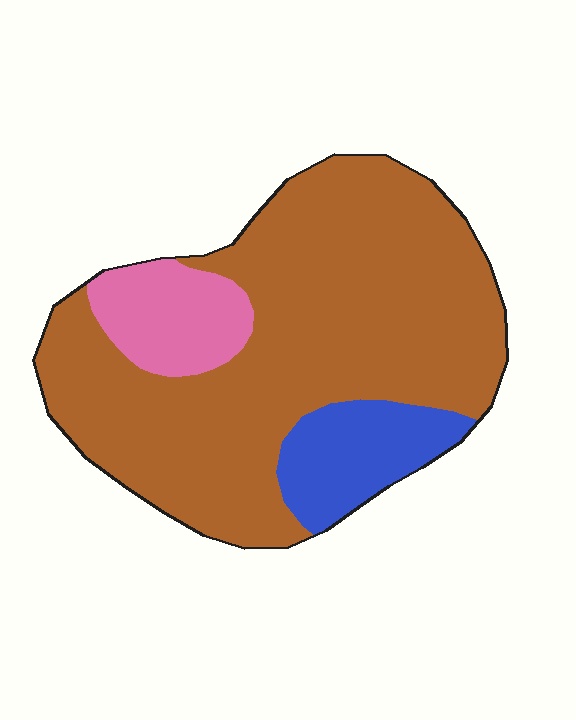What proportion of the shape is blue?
Blue takes up about one eighth (1/8) of the shape.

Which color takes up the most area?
Brown, at roughly 75%.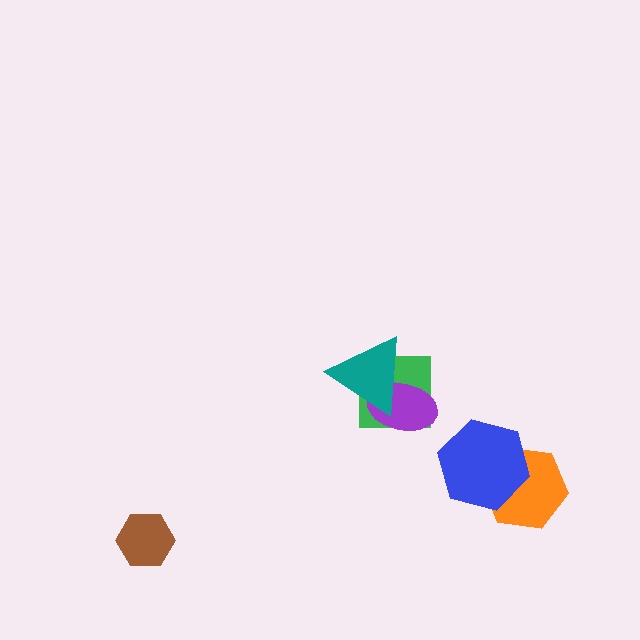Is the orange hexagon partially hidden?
Yes, it is partially covered by another shape.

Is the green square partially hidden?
Yes, it is partially covered by another shape.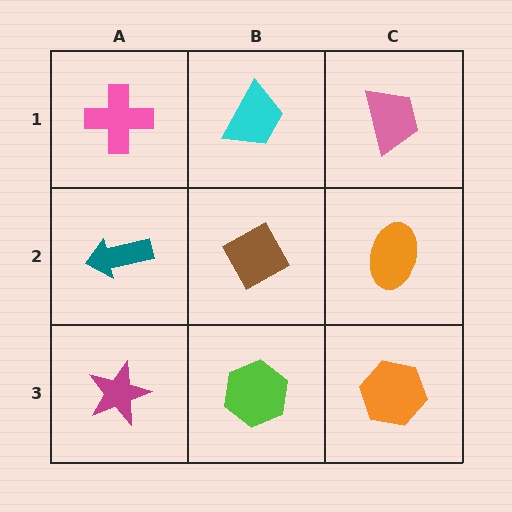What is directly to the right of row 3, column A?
A lime hexagon.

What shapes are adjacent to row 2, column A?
A pink cross (row 1, column A), a magenta star (row 3, column A), a brown diamond (row 2, column B).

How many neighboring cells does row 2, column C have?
3.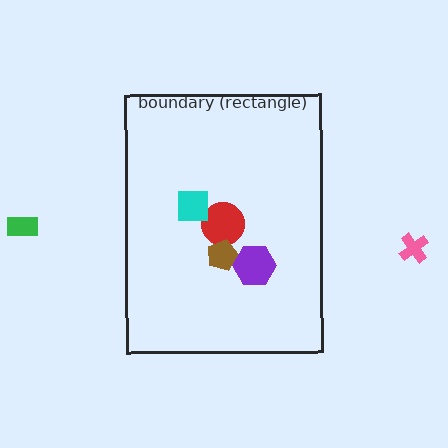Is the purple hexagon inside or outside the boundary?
Inside.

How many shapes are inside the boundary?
4 inside, 2 outside.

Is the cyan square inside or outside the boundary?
Inside.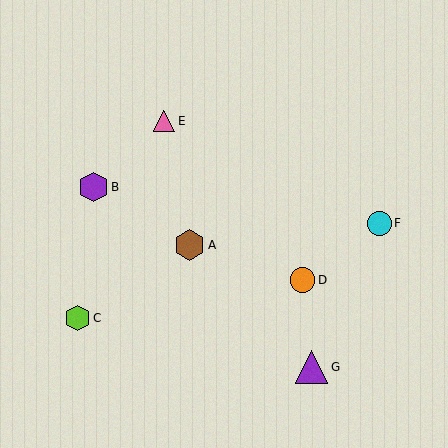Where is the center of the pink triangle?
The center of the pink triangle is at (164, 121).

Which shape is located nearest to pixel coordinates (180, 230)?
The brown hexagon (labeled A) at (190, 245) is nearest to that location.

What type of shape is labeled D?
Shape D is an orange circle.